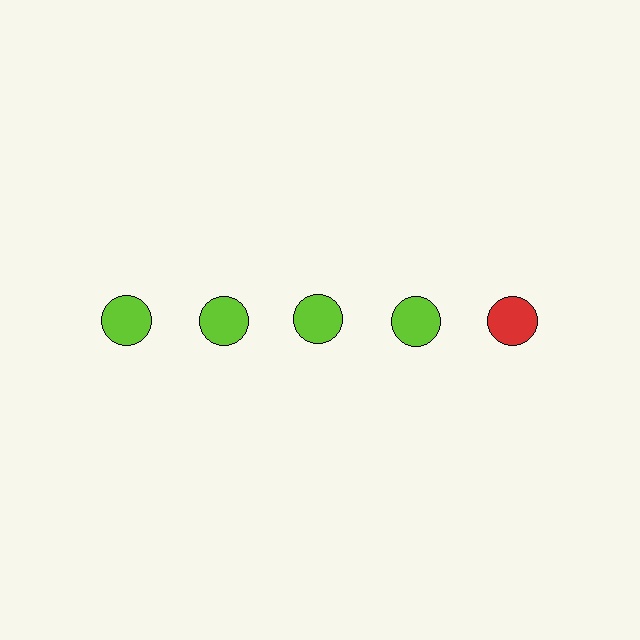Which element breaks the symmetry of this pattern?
The red circle in the top row, rightmost column breaks the symmetry. All other shapes are lime circles.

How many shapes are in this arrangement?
There are 5 shapes arranged in a grid pattern.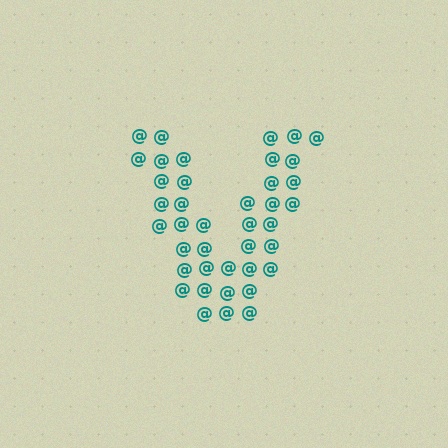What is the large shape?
The large shape is the letter V.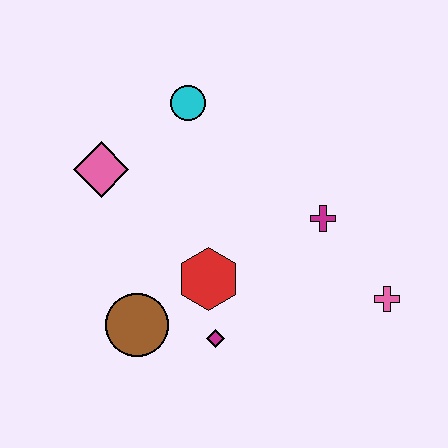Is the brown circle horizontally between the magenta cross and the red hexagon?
No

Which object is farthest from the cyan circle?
The pink cross is farthest from the cyan circle.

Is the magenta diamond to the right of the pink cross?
No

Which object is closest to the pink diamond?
The cyan circle is closest to the pink diamond.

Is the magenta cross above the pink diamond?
No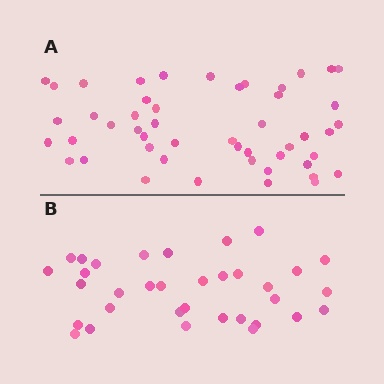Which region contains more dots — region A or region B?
Region A (the top region) has more dots.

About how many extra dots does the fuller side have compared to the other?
Region A has approximately 15 more dots than region B.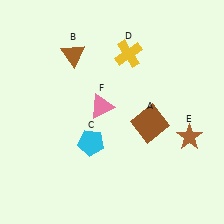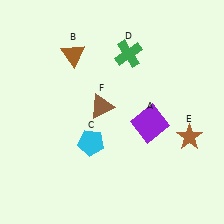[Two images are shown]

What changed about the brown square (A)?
In Image 1, A is brown. In Image 2, it changed to purple.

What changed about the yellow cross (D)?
In Image 1, D is yellow. In Image 2, it changed to green.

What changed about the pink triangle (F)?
In Image 1, F is pink. In Image 2, it changed to brown.